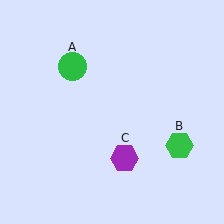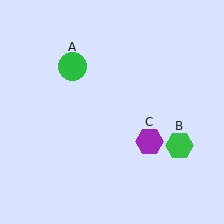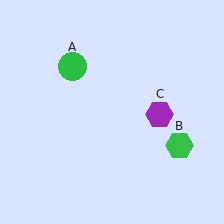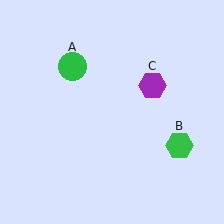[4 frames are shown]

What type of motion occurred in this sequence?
The purple hexagon (object C) rotated counterclockwise around the center of the scene.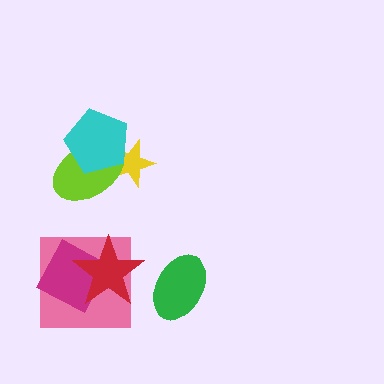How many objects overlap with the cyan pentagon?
2 objects overlap with the cyan pentagon.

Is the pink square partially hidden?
Yes, it is partially covered by another shape.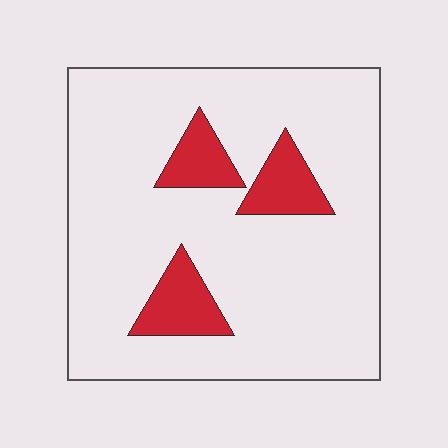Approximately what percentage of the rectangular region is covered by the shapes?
Approximately 15%.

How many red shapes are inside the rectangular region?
3.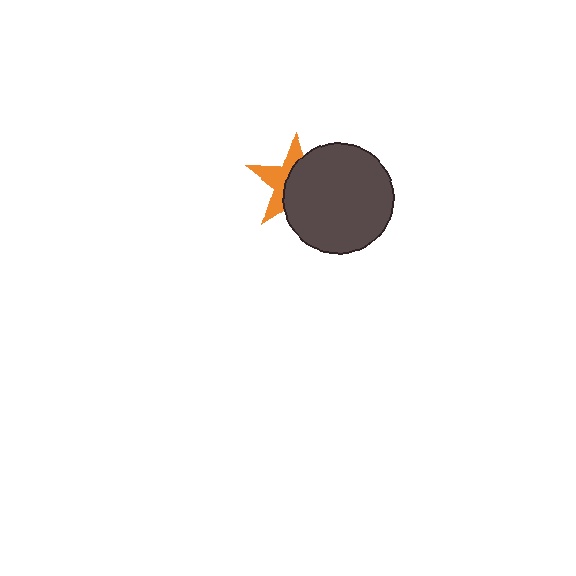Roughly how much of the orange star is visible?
A small part of it is visible (roughly 42%).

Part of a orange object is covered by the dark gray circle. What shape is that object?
It is a star.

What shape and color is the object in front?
The object in front is a dark gray circle.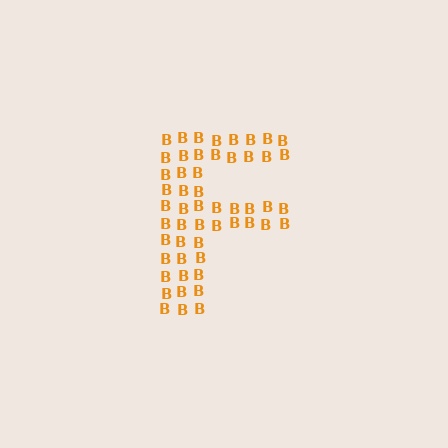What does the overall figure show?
The overall figure shows the letter F.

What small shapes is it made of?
It is made of small letter B's.